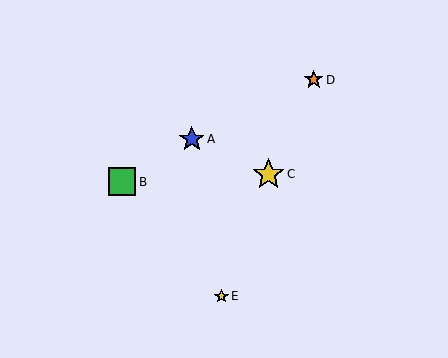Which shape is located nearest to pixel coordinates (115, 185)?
The green square (labeled B) at (122, 182) is nearest to that location.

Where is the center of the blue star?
The center of the blue star is at (192, 139).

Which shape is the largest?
The yellow star (labeled C) is the largest.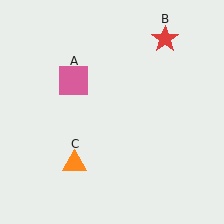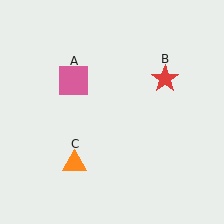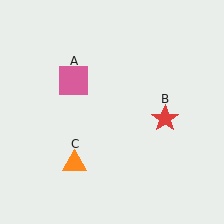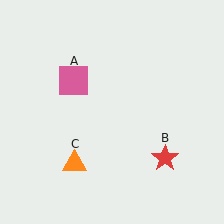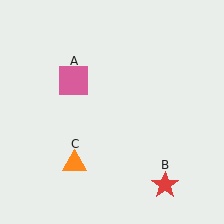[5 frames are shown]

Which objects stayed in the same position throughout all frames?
Pink square (object A) and orange triangle (object C) remained stationary.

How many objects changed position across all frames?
1 object changed position: red star (object B).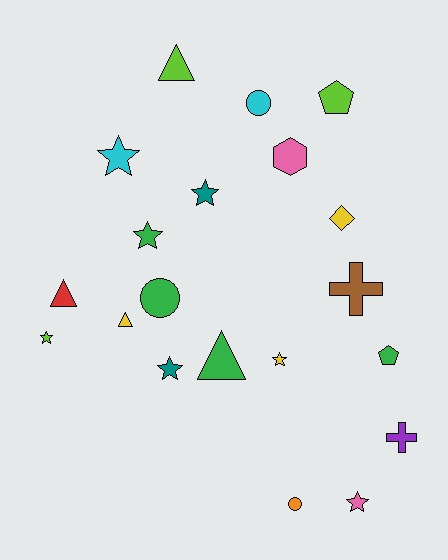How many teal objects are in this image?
There are 2 teal objects.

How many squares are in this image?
There are no squares.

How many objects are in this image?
There are 20 objects.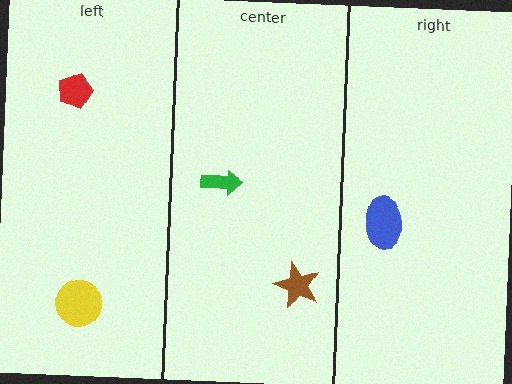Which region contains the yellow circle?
The left region.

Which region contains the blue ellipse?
The right region.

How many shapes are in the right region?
1.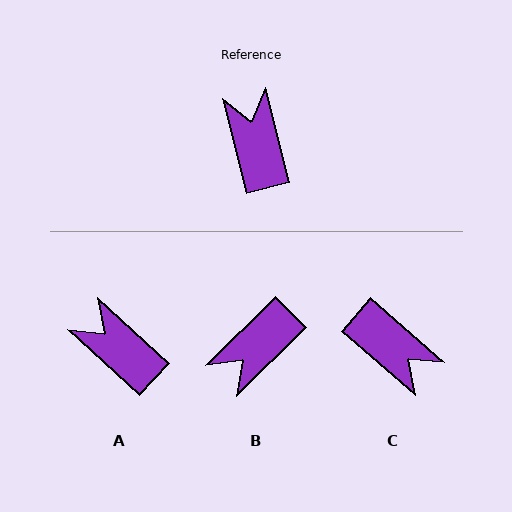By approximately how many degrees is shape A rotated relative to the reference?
Approximately 33 degrees counter-clockwise.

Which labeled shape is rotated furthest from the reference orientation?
C, about 145 degrees away.